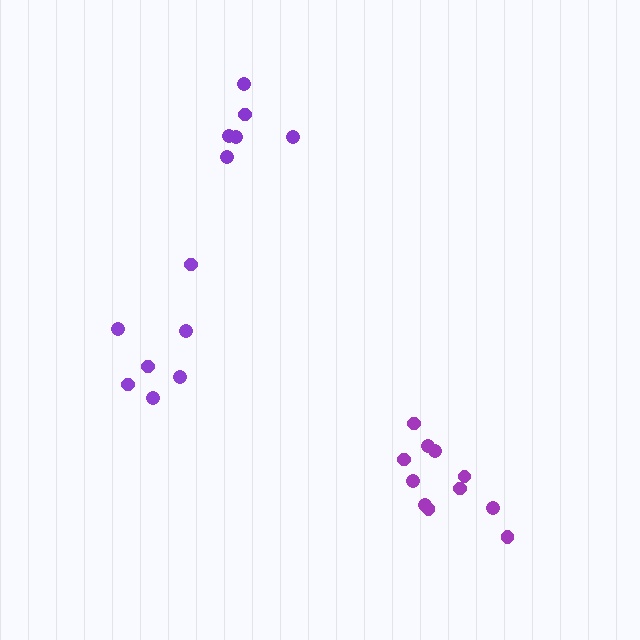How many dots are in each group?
Group 1: 11 dots, Group 2: 7 dots, Group 3: 6 dots (24 total).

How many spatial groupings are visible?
There are 3 spatial groupings.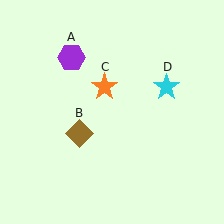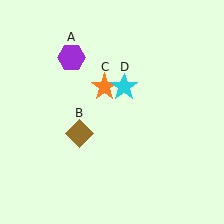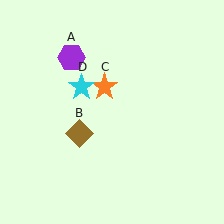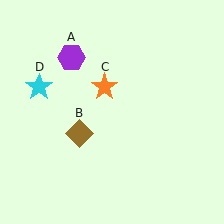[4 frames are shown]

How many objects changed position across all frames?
1 object changed position: cyan star (object D).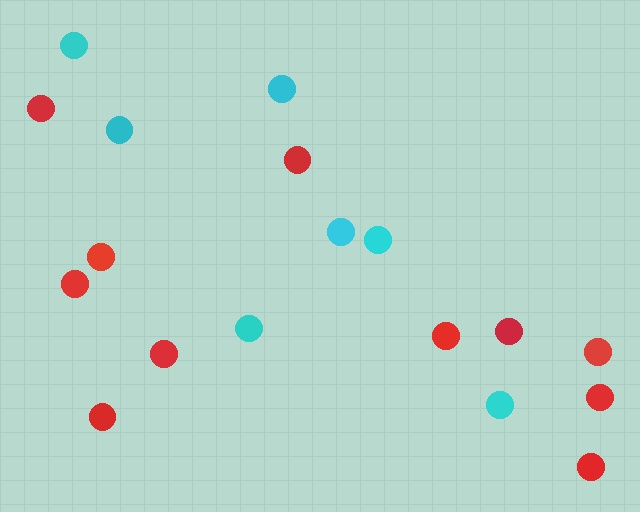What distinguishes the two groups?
There are 2 groups: one group of red circles (11) and one group of cyan circles (7).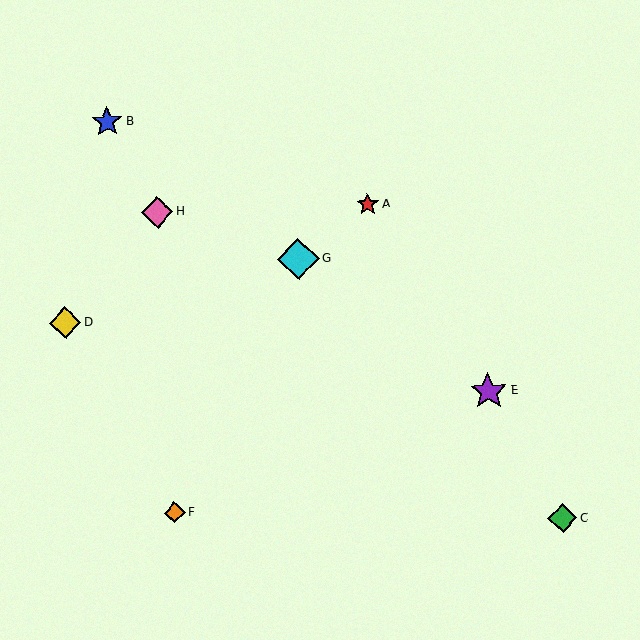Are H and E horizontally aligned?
No, H is at y≈212 and E is at y≈391.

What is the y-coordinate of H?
Object H is at y≈212.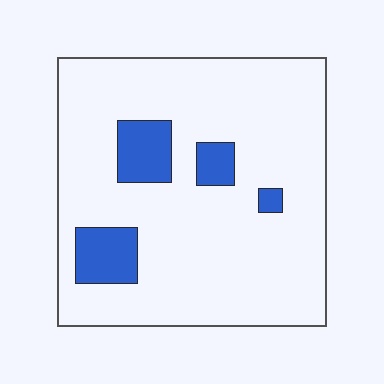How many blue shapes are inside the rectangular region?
4.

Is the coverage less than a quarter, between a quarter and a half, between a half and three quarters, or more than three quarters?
Less than a quarter.